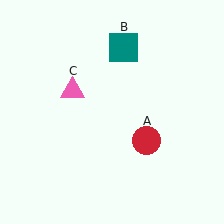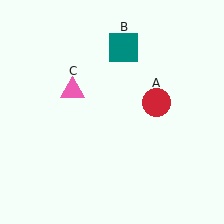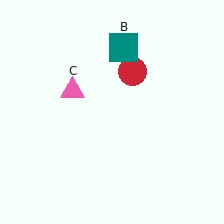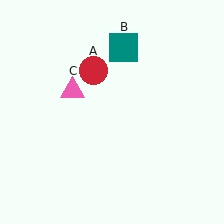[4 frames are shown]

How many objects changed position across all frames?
1 object changed position: red circle (object A).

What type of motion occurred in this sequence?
The red circle (object A) rotated counterclockwise around the center of the scene.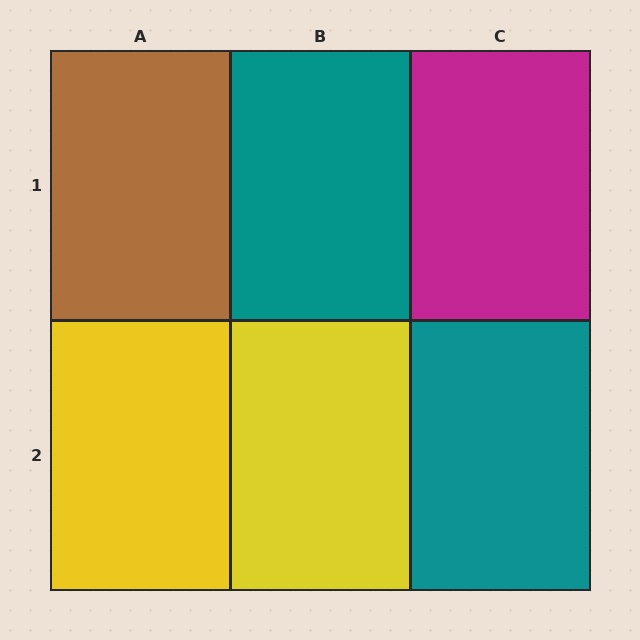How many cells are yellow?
2 cells are yellow.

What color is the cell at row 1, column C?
Magenta.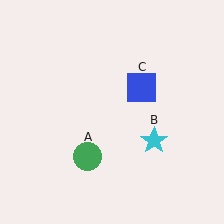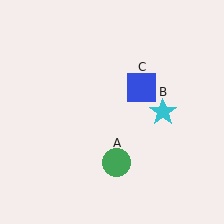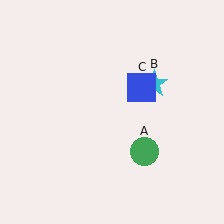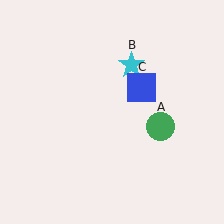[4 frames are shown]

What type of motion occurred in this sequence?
The green circle (object A), cyan star (object B) rotated counterclockwise around the center of the scene.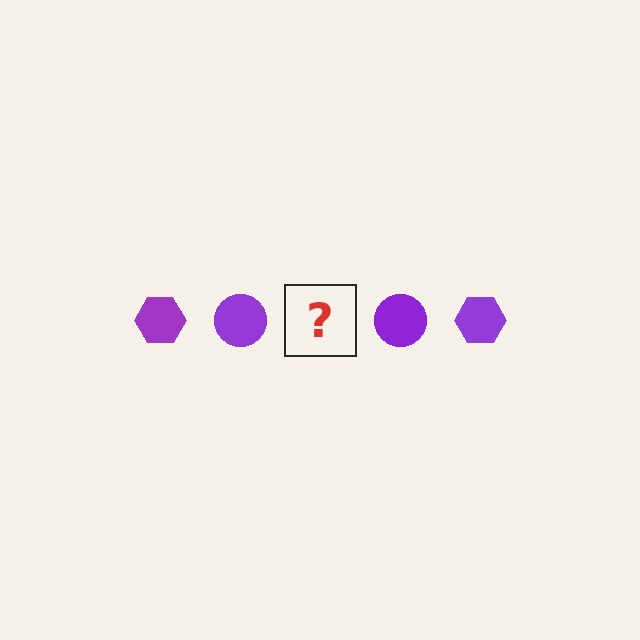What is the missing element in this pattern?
The missing element is a purple hexagon.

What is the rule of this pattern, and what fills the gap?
The rule is that the pattern cycles through hexagon, circle shapes in purple. The gap should be filled with a purple hexagon.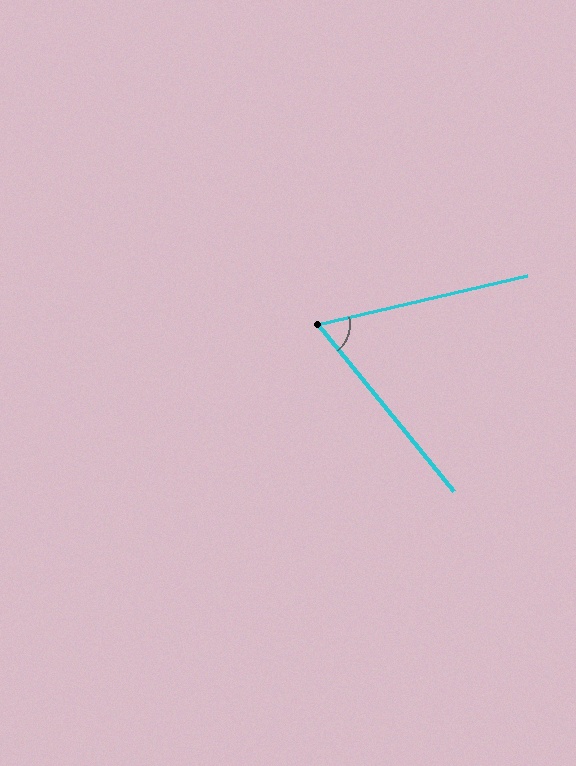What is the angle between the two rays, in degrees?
Approximately 64 degrees.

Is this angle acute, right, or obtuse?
It is acute.